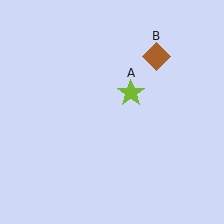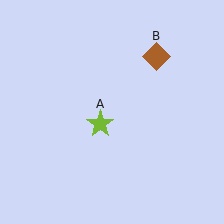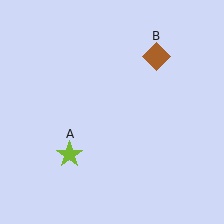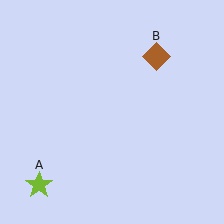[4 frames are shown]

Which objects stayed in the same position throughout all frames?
Brown diamond (object B) remained stationary.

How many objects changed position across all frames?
1 object changed position: lime star (object A).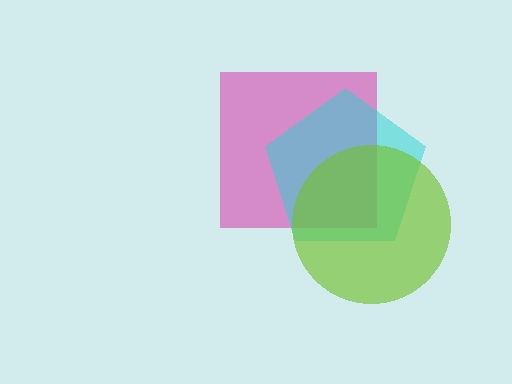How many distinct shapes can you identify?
There are 3 distinct shapes: a pink square, a cyan pentagon, a lime circle.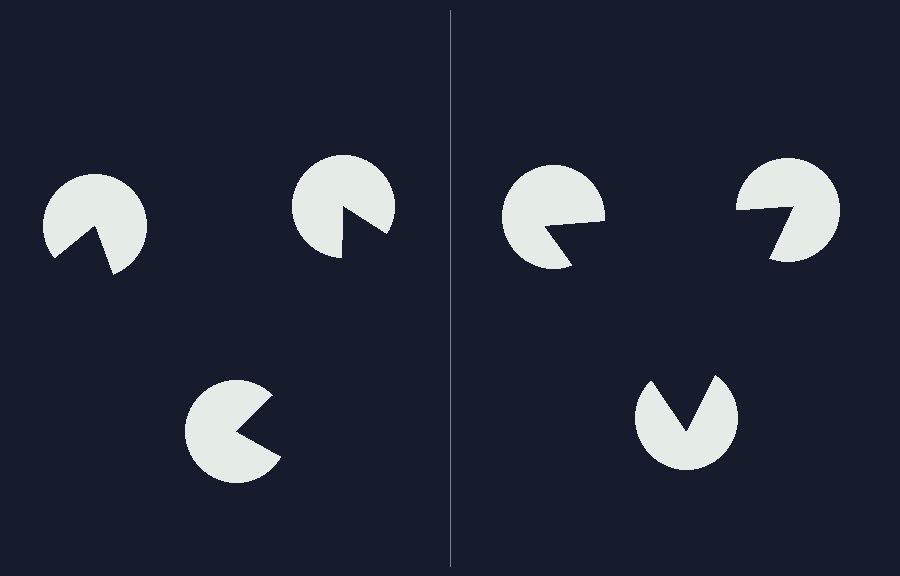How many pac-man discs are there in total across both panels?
6 — 3 on each side.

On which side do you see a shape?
An illusory triangle appears on the right side. On the left side the wedge cuts are rotated, so no coherent shape forms.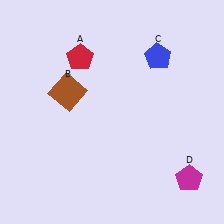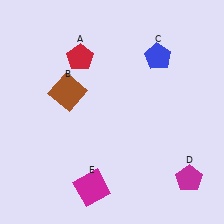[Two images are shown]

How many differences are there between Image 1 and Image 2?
There is 1 difference between the two images.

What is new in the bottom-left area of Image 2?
A magenta square (E) was added in the bottom-left area of Image 2.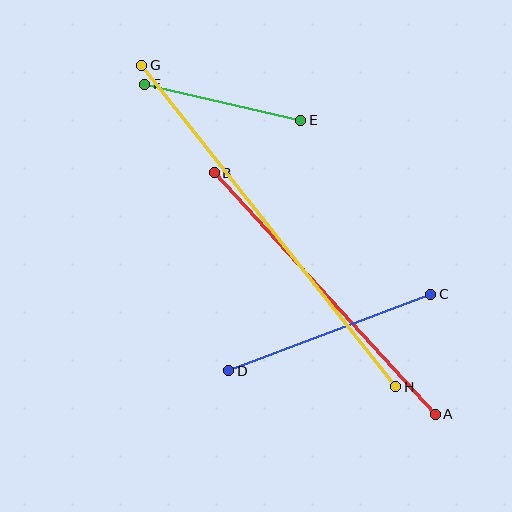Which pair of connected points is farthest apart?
Points G and H are farthest apart.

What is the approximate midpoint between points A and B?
The midpoint is at approximately (325, 293) pixels.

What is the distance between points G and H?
The distance is approximately 410 pixels.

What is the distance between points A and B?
The distance is approximately 328 pixels.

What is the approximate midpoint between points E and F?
The midpoint is at approximately (223, 102) pixels.